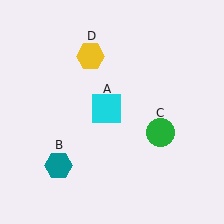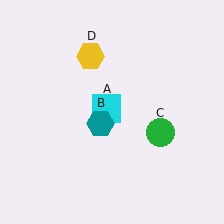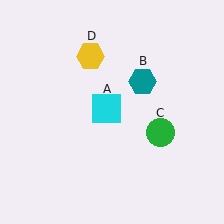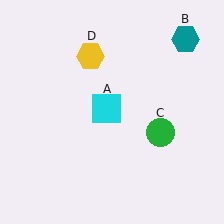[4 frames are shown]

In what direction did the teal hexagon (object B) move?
The teal hexagon (object B) moved up and to the right.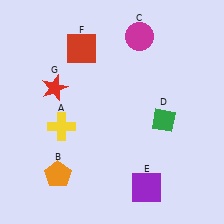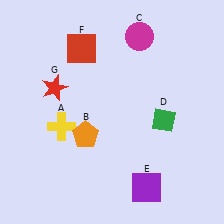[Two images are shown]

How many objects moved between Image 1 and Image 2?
1 object moved between the two images.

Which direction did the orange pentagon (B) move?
The orange pentagon (B) moved up.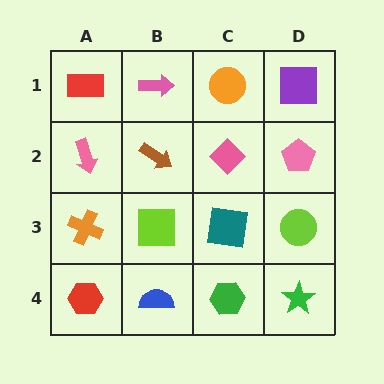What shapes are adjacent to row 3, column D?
A pink pentagon (row 2, column D), a green star (row 4, column D), a teal square (row 3, column C).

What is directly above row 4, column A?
An orange cross.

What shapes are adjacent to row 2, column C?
An orange circle (row 1, column C), a teal square (row 3, column C), a brown arrow (row 2, column B), a pink pentagon (row 2, column D).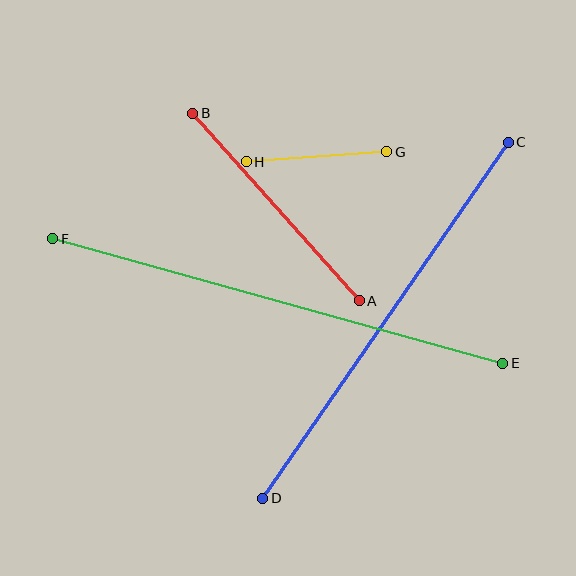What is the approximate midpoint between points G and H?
The midpoint is at approximately (317, 157) pixels.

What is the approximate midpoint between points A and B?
The midpoint is at approximately (276, 207) pixels.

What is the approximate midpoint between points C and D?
The midpoint is at approximately (385, 320) pixels.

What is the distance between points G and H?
The distance is approximately 141 pixels.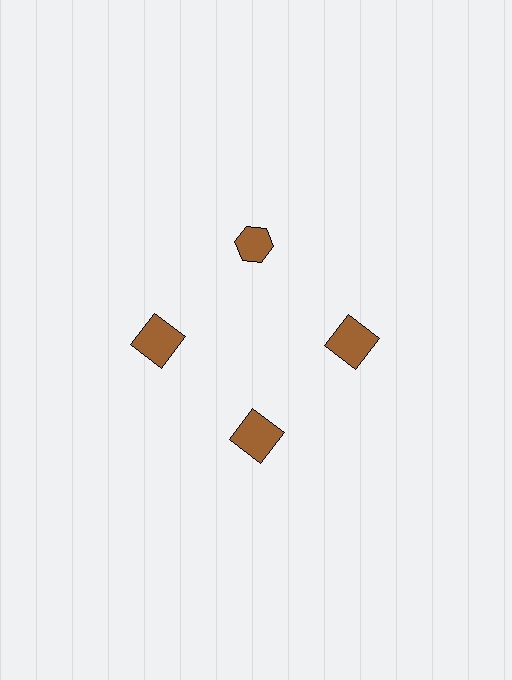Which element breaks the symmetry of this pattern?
The brown hexagon at roughly the 12 o'clock position breaks the symmetry. All other shapes are brown squares.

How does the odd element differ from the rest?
It has a different shape: hexagon instead of square.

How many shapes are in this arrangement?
There are 4 shapes arranged in a ring pattern.